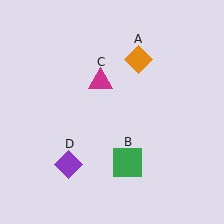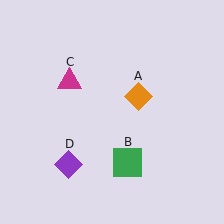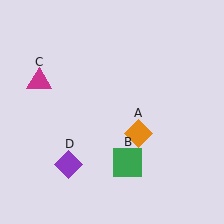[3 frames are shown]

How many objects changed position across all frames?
2 objects changed position: orange diamond (object A), magenta triangle (object C).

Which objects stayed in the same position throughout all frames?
Green square (object B) and purple diamond (object D) remained stationary.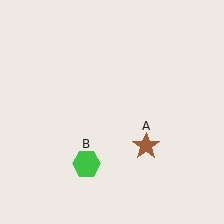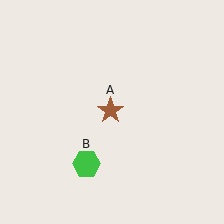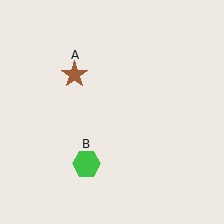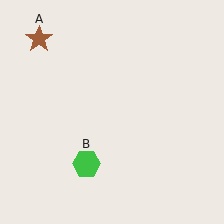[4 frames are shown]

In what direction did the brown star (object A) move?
The brown star (object A) moved up and to the left.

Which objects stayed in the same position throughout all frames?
Green hexagon (object B) remained stationary.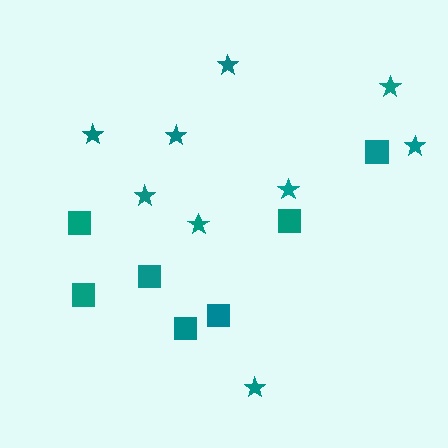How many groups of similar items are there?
There are 2 groups: one group of stars (9) and one group of squares (7).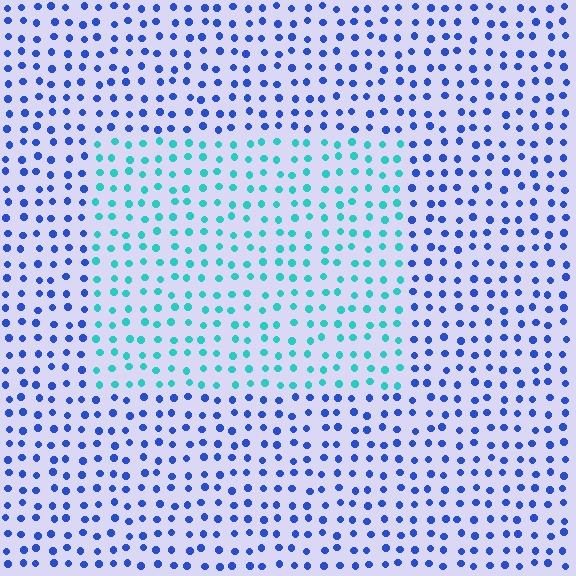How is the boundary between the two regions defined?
The boundary is defined purely by a slight shift in hue (about 50 degrees). Spacing, size, and orientation are identical on both sides.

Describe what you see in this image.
The image is filled with small blue elements in a uniform arrangement. A rectangle-shaped region is visible where the elements are tinted to a slightly different hue, forming a subtle color boundary.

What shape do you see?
I see a rectangle.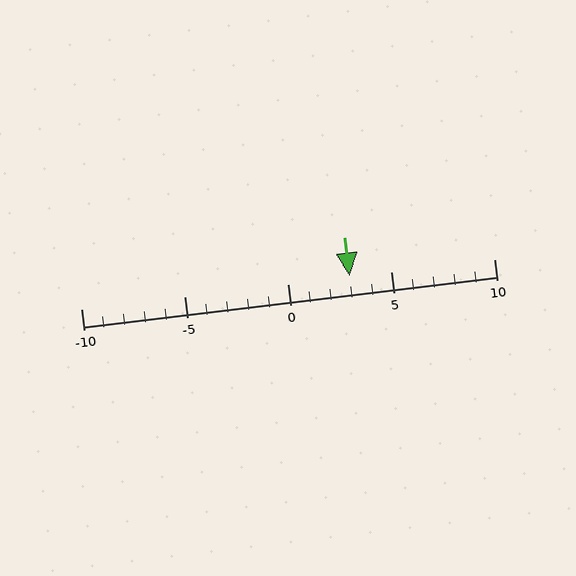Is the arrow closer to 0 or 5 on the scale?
The arrow is closer to 5.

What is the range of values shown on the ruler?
The ruler shows values from -10 to 10.